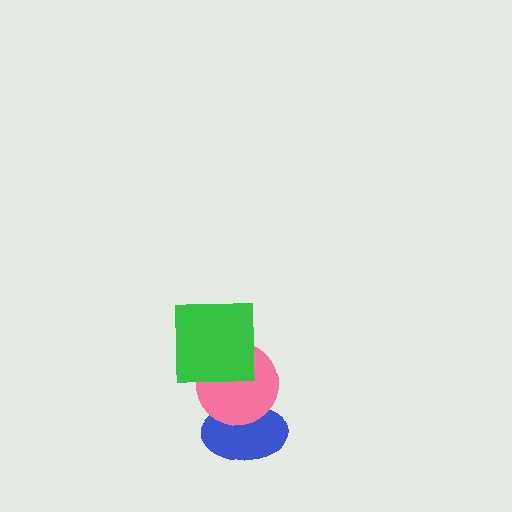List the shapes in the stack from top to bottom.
From top to bottom: the green square, the pink circle, the blue ellipse.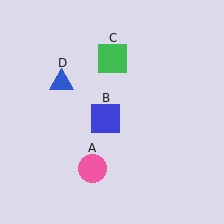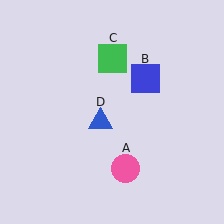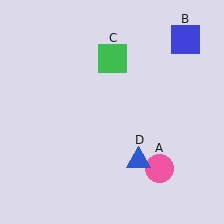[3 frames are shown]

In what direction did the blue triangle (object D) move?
The blue triangle (object D) moved down and to the right.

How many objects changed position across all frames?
3 objects changed position: pink circle (object A), blue square (object B), blue triangle (object D).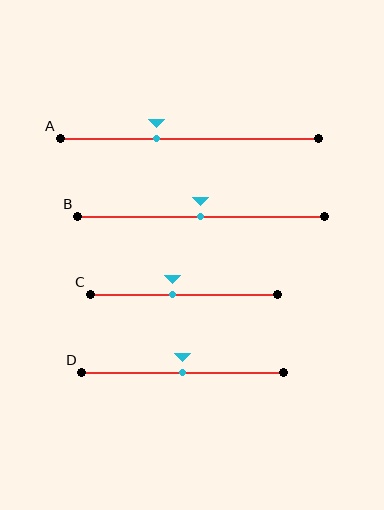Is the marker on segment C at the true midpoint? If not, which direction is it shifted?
No, the marker on segment C is shifted to the left by about 6% of the segment length.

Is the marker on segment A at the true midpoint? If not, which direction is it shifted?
No, the marker on segment A is shifted to the left by about 13% of the segment length.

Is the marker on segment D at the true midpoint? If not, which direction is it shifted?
Yes, the marker on segment D is at the true midpoint.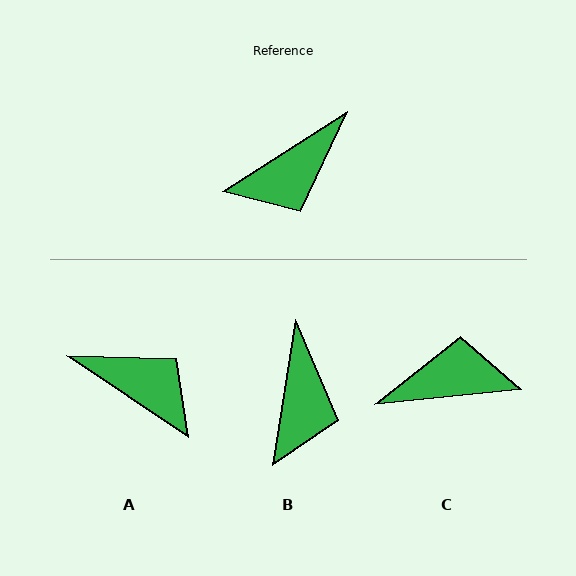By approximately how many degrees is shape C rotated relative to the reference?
Approximately 154 degrees counter-clockwise.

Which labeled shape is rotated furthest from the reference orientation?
C, about 154 degrees away.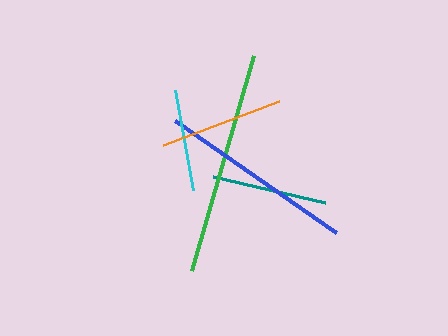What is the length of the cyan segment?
The cyan segment is approximately 102 pixels long.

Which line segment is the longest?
The green line is the longest at approximately 225 pixels.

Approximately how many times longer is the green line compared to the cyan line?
The green line is approximately 2.2 times the length of the cyan line.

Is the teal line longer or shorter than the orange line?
The orange line is longer than the teal line.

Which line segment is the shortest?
The cyan line is the shortest at approximately 102 pixels.